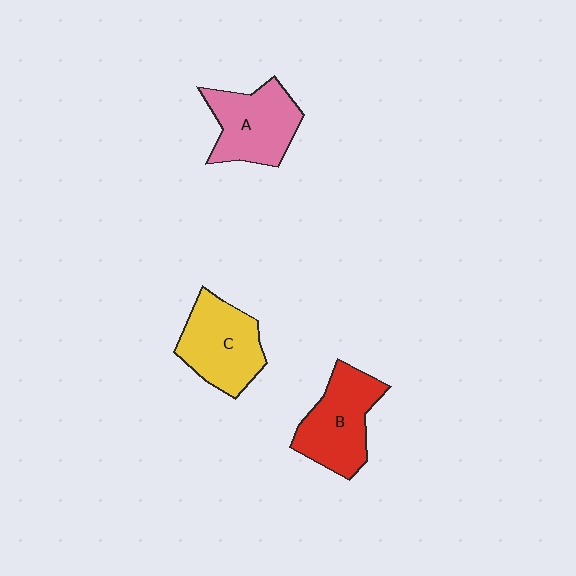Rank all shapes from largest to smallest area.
From largest to smallest: B (red), C (yellow), A (pink).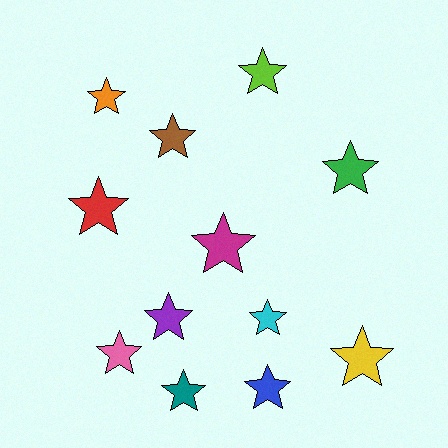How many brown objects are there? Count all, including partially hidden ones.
There is 1 brown object.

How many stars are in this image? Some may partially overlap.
There are 12 stars.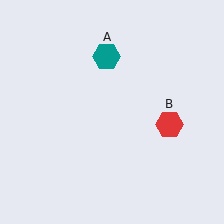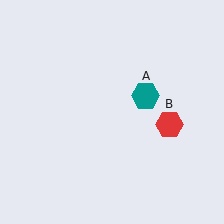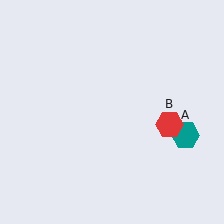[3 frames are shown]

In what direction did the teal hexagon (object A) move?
The teal hexagon (object A) moved down and to the right.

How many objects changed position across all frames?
1 object changed position: teal hexagon (object A).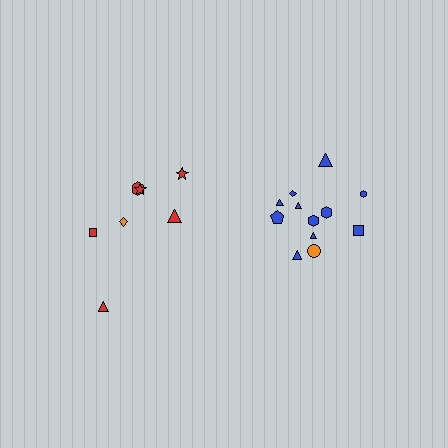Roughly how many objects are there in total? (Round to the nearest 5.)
Roughly 20 objects in total.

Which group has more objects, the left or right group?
The right group.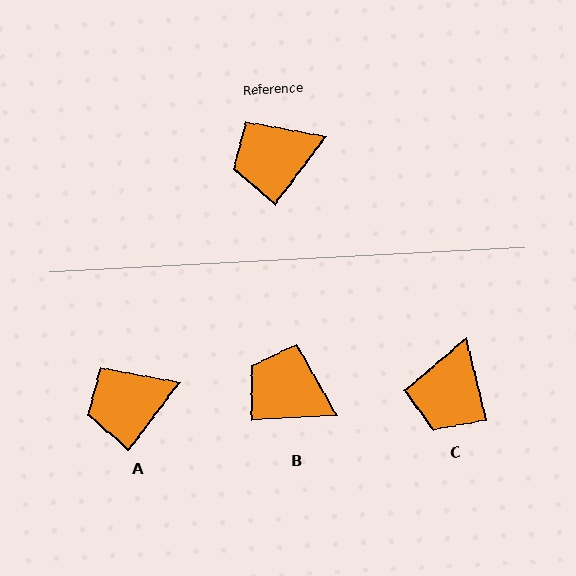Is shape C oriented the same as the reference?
No, it is off by about 51 degrees.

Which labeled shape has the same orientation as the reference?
A.